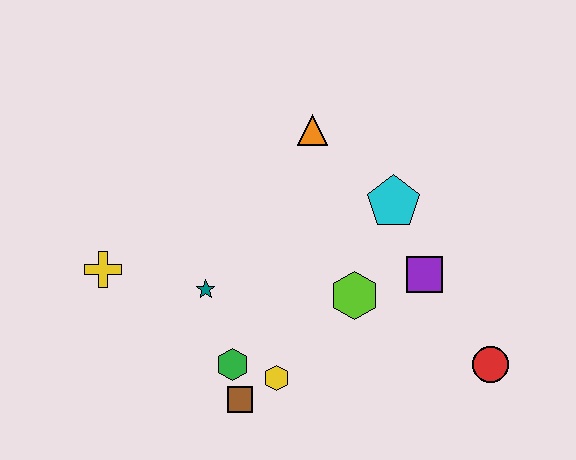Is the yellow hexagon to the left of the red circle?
Yes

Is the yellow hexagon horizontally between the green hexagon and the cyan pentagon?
Yes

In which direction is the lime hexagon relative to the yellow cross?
The lime hexagon is to the right of the yellow cross.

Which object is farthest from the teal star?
The red circle is farthest from the teal star.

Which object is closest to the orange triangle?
The cyan pentagon is closest to the orange triangle.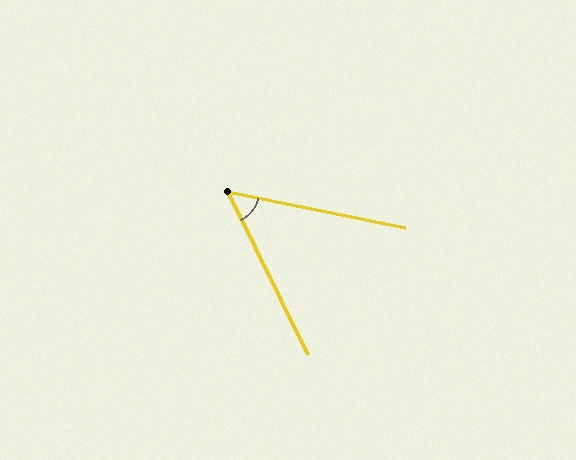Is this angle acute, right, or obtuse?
It is acute.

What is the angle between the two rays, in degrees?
Approximately 52 degrees.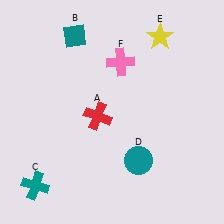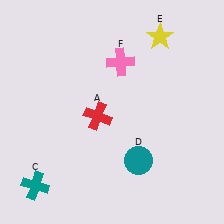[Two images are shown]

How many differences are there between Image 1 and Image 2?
There is 1 difference between the two images.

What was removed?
The teal diamond (B) was removed in Image 2.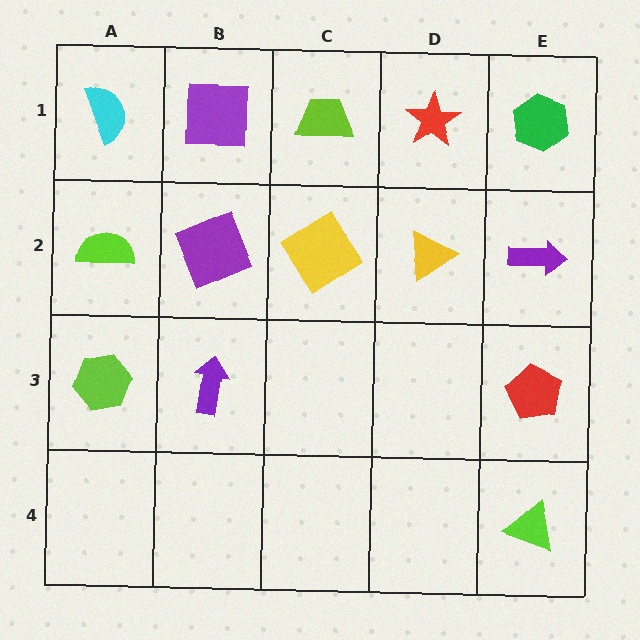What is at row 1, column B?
A purple square.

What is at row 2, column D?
A yellow triangle.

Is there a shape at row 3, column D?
No, that cell is empty.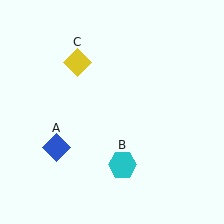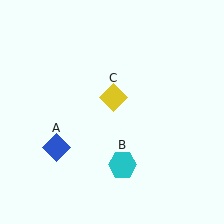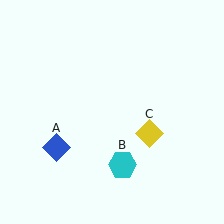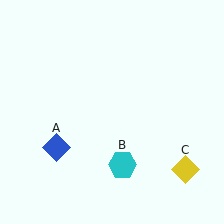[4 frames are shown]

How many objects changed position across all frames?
1 object changed position: yellow diamond (object C).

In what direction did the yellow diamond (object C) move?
The yellow diamond (object C) moved down and to the right.